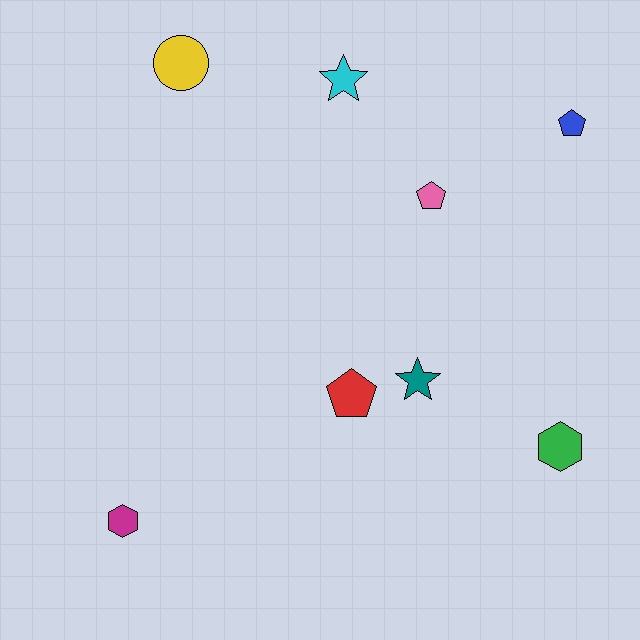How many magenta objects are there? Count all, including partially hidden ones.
There is 1 magenta object.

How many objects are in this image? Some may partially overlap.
There are 8 objects.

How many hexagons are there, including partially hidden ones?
There are 2 hexagons.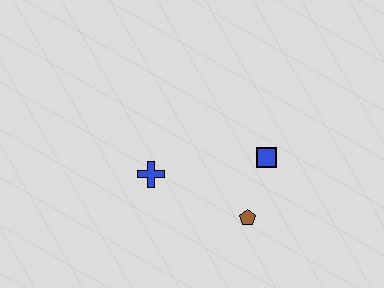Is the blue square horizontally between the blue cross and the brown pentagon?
No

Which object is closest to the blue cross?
The brown pentagon is closest to the blue cross.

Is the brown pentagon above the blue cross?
No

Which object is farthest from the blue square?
The blue cross is farthest from the blue square.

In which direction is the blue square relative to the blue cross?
The blue square is to the right of the blue cross.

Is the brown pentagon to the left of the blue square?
Yes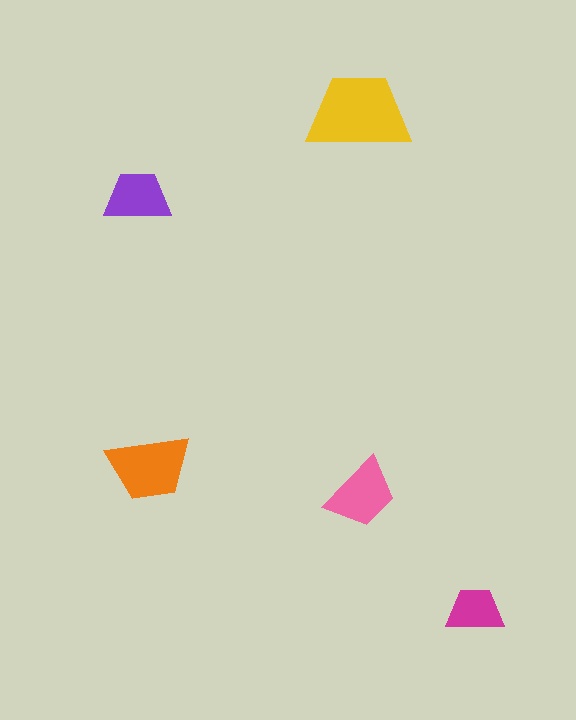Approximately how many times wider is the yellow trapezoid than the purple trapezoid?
About 1.5 times wider.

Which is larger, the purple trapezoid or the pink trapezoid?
The pink one.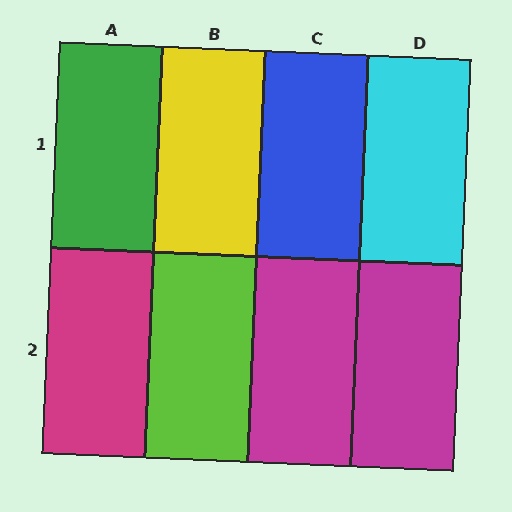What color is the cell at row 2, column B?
Lime.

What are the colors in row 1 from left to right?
Green, yellow, blue, cyan.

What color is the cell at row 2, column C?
Magenta.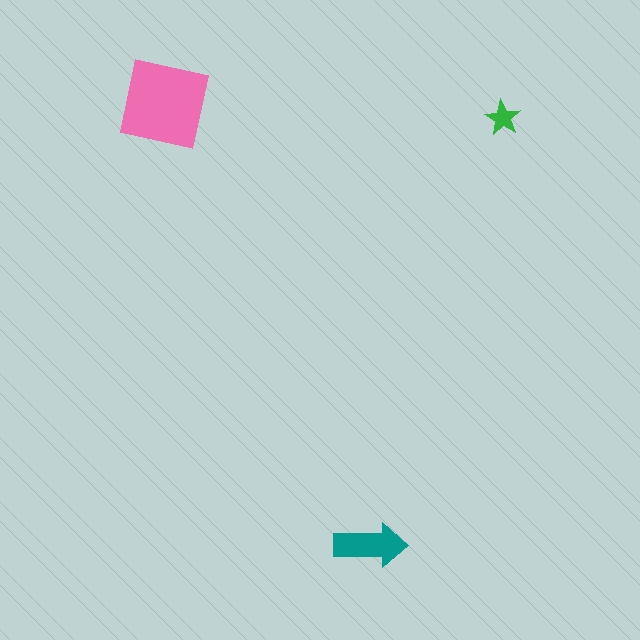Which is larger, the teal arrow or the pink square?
The pink square.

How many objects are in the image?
There are 3 objects in the image.